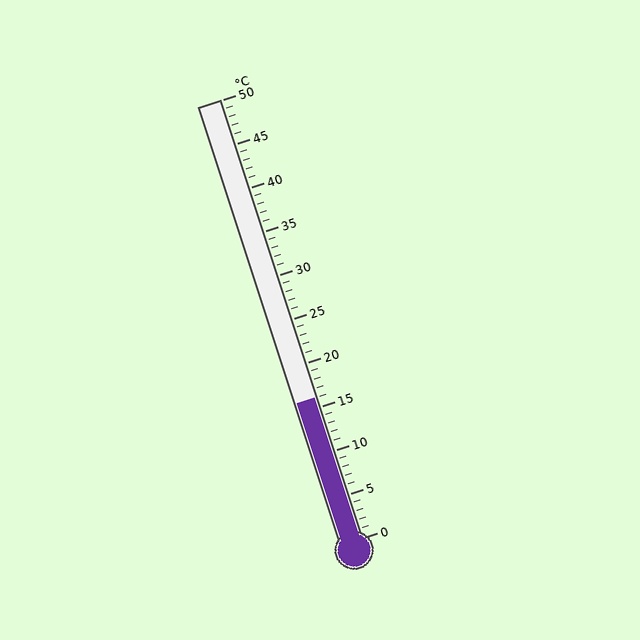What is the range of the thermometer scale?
The thermometer scale ranges from 0°C to 50°C.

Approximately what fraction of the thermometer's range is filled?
The thermometer is filled to approximately 30% of its range.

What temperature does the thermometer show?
The thermometer shows approximately 16°C.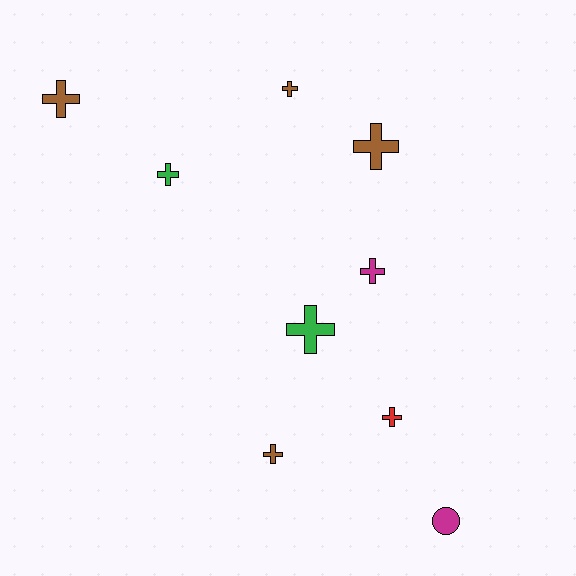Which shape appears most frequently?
Cross, with 8 objects.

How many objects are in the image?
There are 9 objects.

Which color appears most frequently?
Brown, with 4 objects.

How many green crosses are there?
There are 2 green crosses.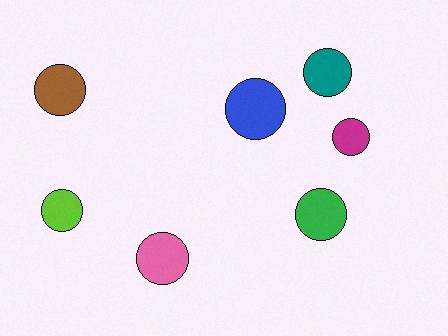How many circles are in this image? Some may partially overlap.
There are 7 circles.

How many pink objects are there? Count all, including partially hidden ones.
There is 1 pink object.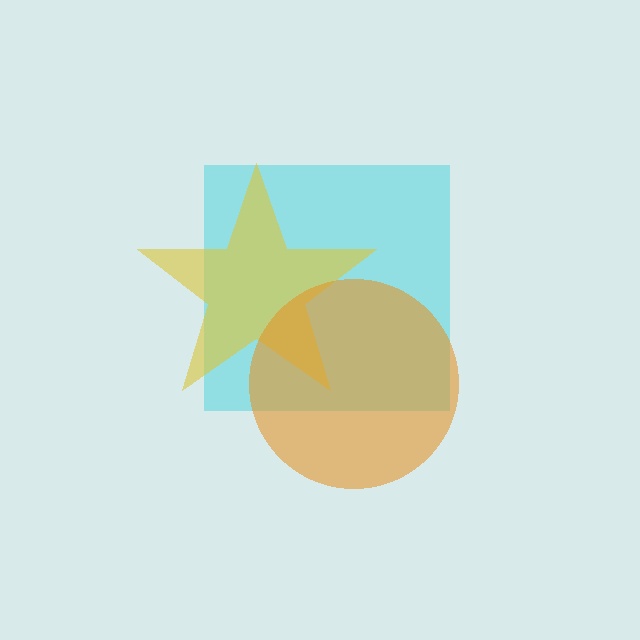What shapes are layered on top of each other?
The layered shapes are: a cyan square, a yellow star, an orange circle.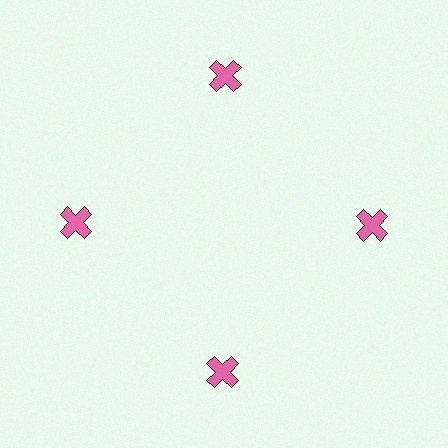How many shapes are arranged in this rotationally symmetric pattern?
There are 4 shapes, arranged in 4 groups of 1.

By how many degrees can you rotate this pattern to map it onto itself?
The pattern maps onto itself every 90 degrees of rotation.